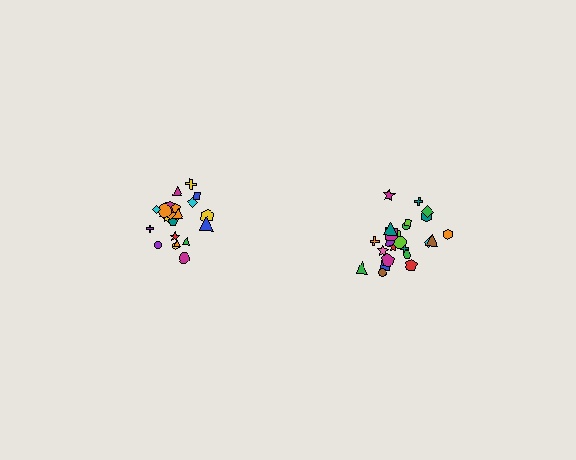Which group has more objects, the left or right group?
The right group.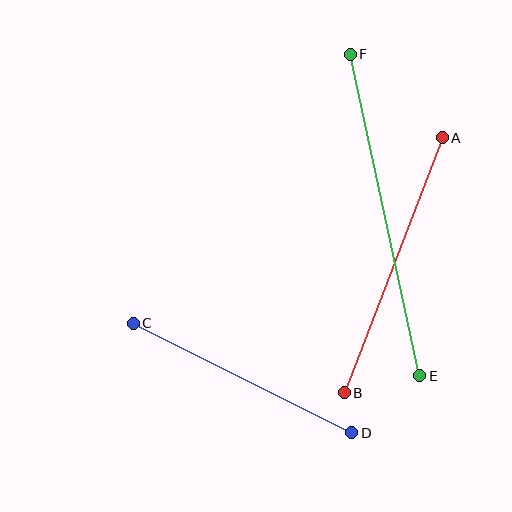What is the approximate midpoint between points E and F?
The midpoint is at approximately (385, 215) pixels.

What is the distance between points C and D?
The distance is approximately 245 pixels.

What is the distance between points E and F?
The distance is approximately 329 pixels.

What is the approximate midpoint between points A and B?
The midpoint is at approximately (393, 265) pixels.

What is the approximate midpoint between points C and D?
The midpoint is at approximately (243, 378) pixels.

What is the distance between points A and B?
The distance is approximately 273 pixels.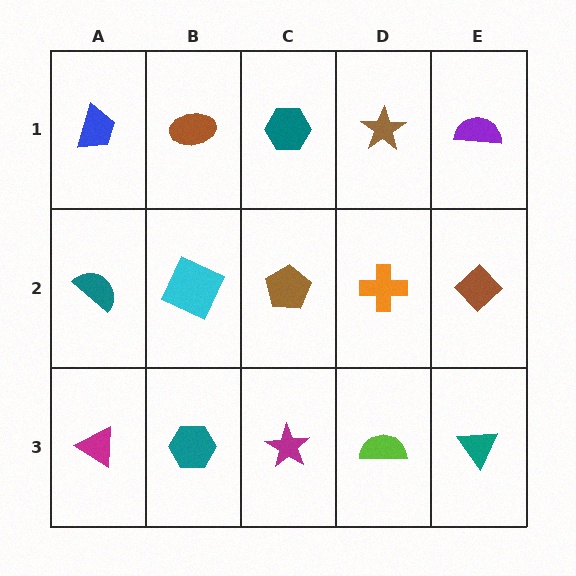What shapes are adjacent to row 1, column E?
A brown diamond (row 2, column E), a brown star (row 1, column D).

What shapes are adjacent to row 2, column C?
A teal hexagon (row 1, column C), a magenta star (row 3, column C), a cyan square (row 2, column B), an orange cross (row 2, column D).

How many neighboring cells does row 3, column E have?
2.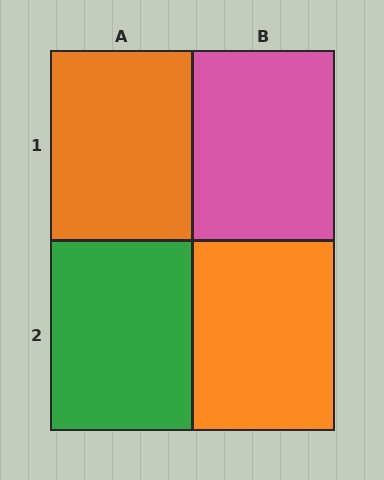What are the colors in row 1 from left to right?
Orange, pink.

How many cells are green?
1 cell is green.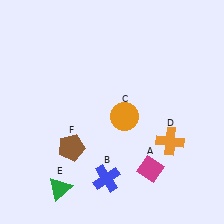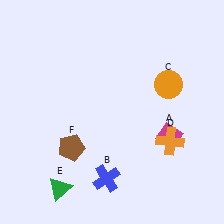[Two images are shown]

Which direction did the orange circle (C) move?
The orange circle (C) moved right.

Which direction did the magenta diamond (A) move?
The magenta diamond (A) moved up.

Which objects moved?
The objects that moved are: the magenta diamond (A), the orange circle (C).